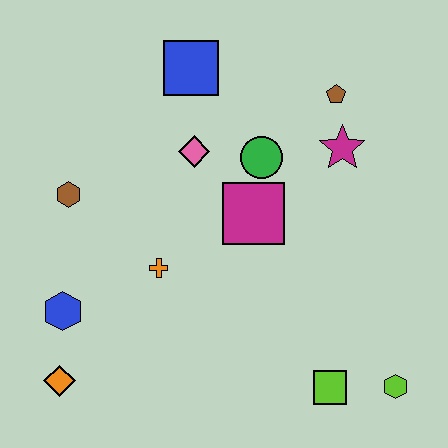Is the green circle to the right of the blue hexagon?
Yes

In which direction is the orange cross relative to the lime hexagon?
The orange cross is to the left of the lime hexagon.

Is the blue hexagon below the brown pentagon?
Yes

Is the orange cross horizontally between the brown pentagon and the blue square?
No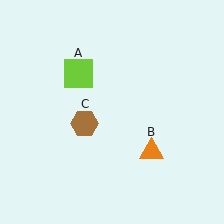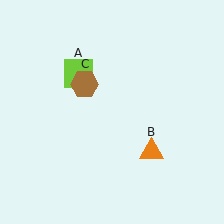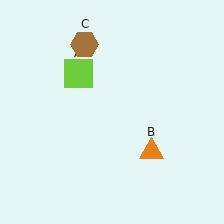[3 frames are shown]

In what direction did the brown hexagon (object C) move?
The brown hexagon (object C) moved up.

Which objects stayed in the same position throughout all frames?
Lime square (object A) and orange triangle (object B) remained stationary.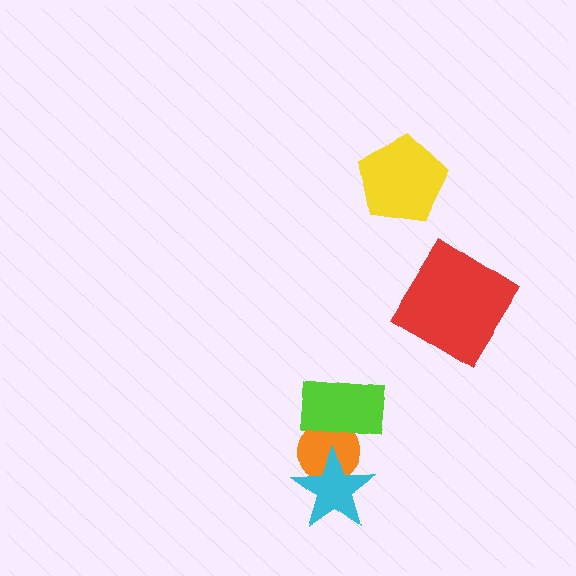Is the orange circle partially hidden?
Yes, it is partially covered by another shape.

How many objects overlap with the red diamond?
0 objects overlap with the red diamond.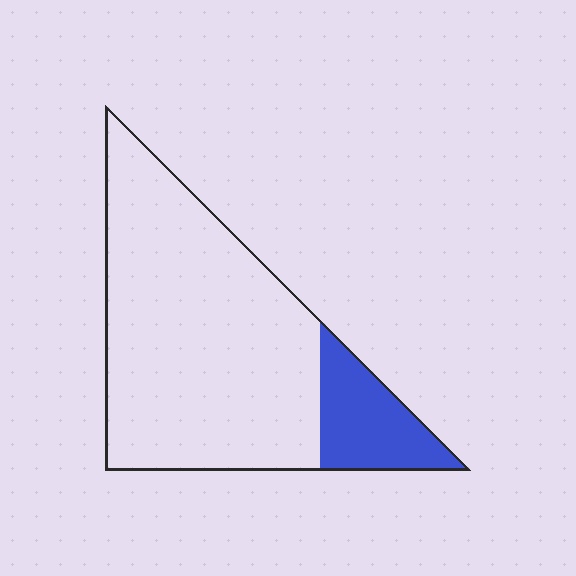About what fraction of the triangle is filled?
About one sixth (1/6).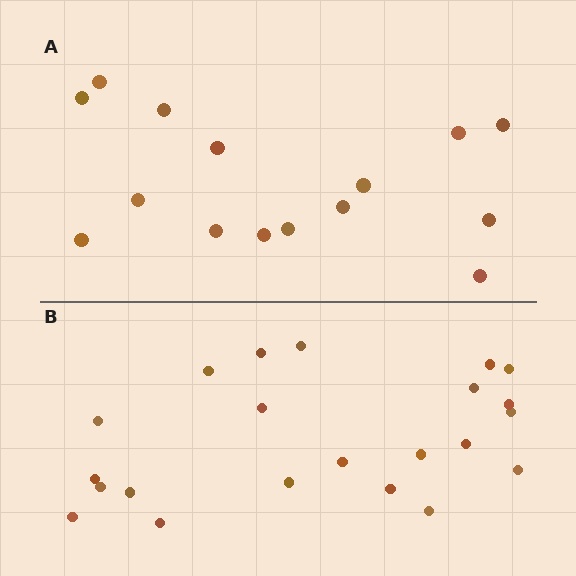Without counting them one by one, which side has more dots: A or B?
Region B (the bottom region) has more dots.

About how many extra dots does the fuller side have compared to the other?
Region B has roughly 8 or so more dots than region A.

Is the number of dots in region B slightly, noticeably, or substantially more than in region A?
Region B has substantially more. The ratio is roughly 1.5 to 1.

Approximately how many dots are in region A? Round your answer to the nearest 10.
About 20 dots. (The exact count is 15, which rounds to 20.)